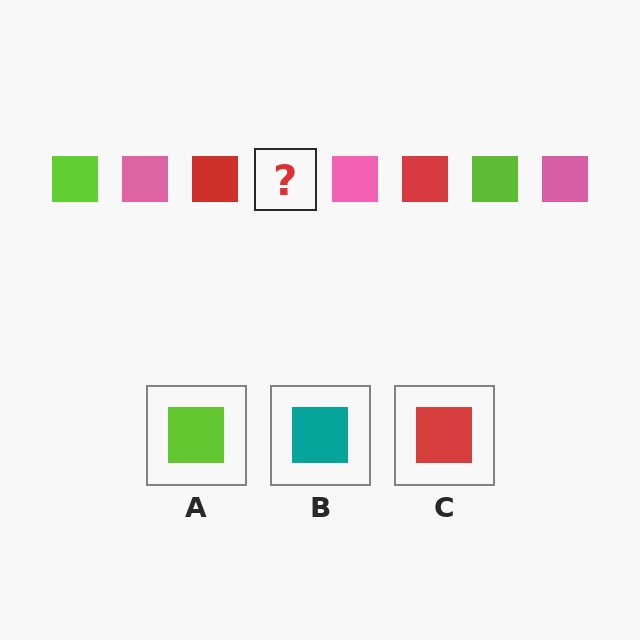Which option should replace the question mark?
Option A.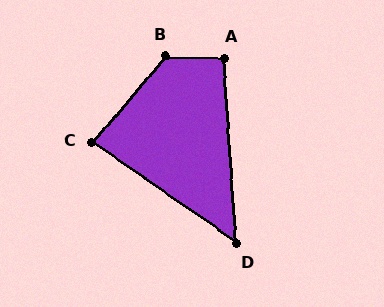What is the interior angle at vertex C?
Approximately 84 degrees (acute).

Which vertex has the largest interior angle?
B, at approximately 129 degrees.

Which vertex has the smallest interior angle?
D, at approximately 51 degrees.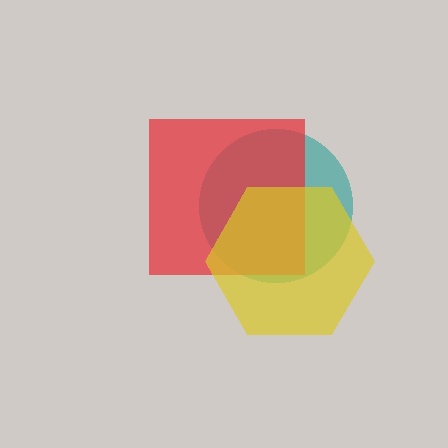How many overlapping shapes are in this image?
There are 3 overlapping shapes in the image.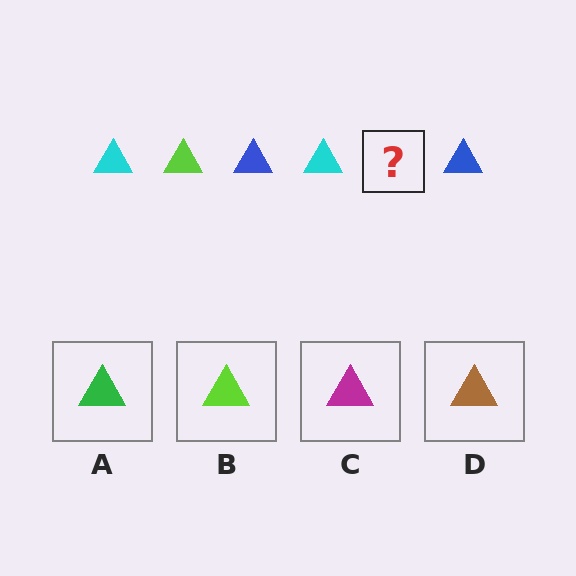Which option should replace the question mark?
Option B.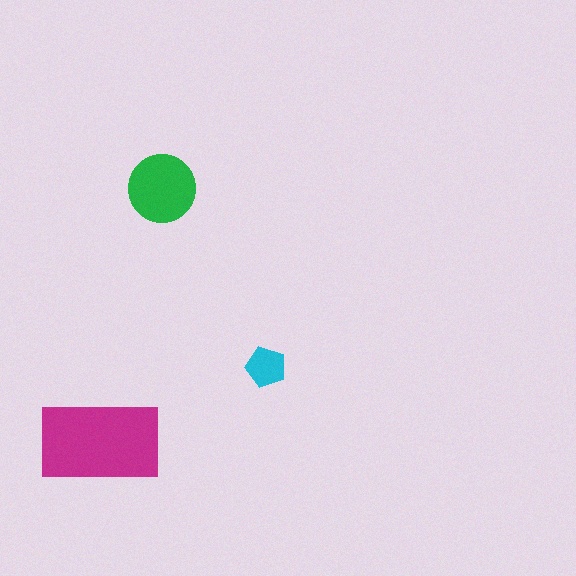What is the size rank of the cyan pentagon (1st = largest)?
3rd.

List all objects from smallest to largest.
The cyan pentagon, the green circle, the magenta rectangle.